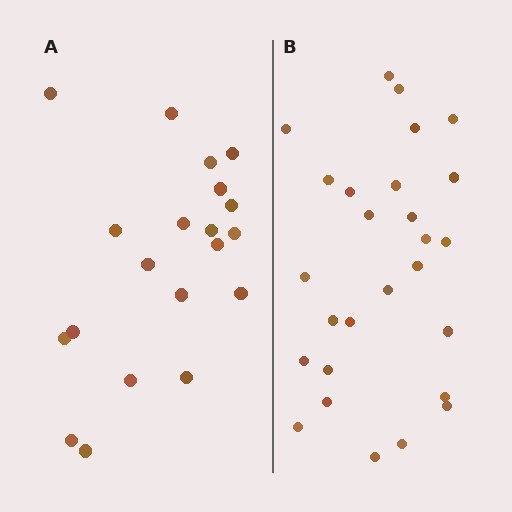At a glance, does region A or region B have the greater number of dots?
Region B (the right region) has more dots.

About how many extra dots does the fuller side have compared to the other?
Region B has roughly 8 or so more dots than region A.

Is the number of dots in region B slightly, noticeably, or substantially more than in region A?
Region B has noticeably more, but not dramatically so. The ratio is roughly 1.4 to 1.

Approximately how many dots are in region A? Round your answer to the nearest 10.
About 20 dots.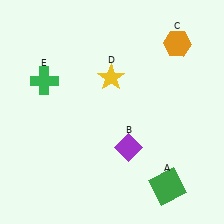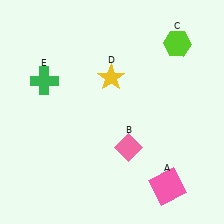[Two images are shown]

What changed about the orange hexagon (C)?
In Image 1, C is orange. In Image 2, it changed to lime.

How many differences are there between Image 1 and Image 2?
There are 3 differences between the two images.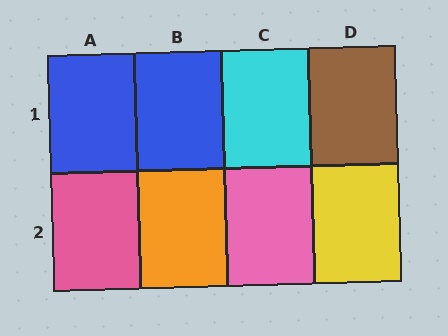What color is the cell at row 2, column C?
Pink.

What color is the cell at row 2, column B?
Orange.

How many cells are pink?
2 cells are pink.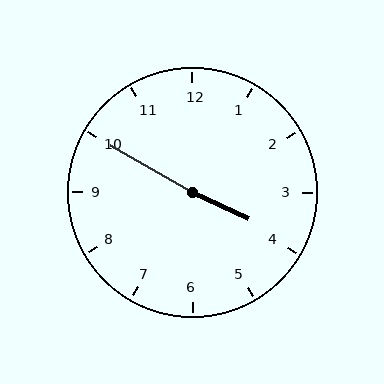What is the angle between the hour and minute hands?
Approximately 175 degrees.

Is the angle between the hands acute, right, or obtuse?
It is obtuse.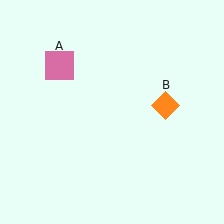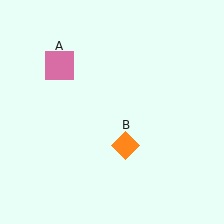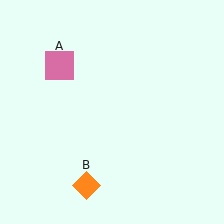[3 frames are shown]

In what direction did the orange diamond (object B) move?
The orange diamond (object B) moved down and to the left.